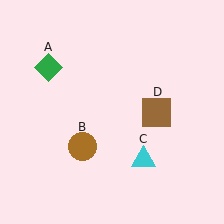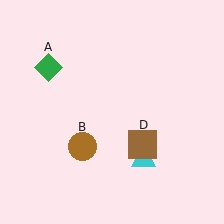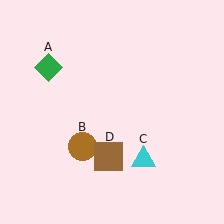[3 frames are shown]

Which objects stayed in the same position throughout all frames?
Green diamond (object A) and brown circle (object B) and cyan triangle (object C) remained stationary.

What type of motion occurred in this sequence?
The brown square (object D) rotated clockwise around the center of the scene.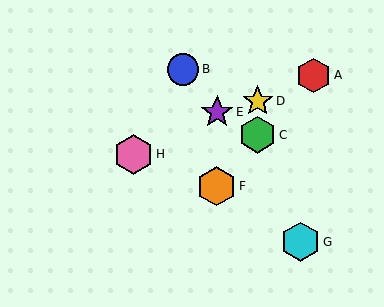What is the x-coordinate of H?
Object H is at x≈133.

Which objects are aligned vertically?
Objects C, D are aligned vertically.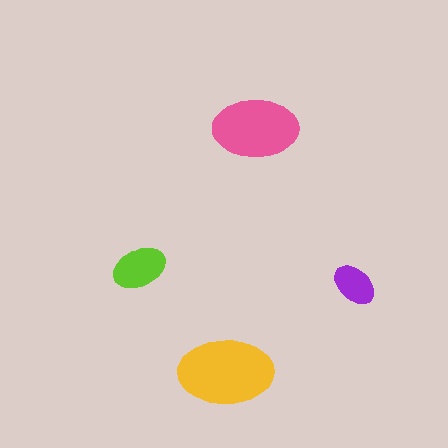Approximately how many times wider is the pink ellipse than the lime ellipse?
About 1.5 times wider.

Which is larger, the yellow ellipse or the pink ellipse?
The yellow one.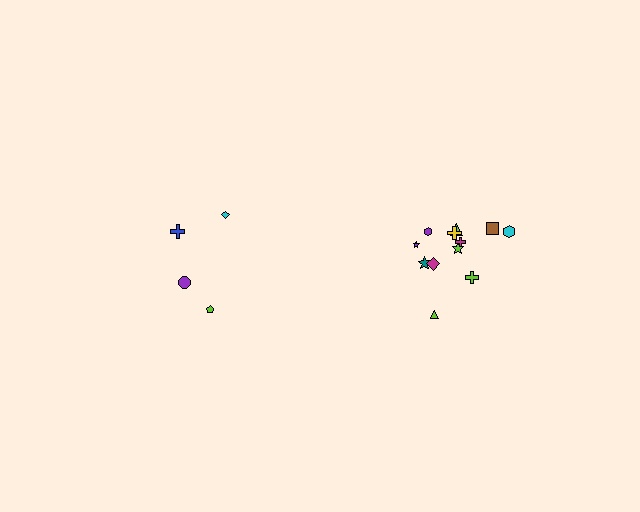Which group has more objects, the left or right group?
The right group.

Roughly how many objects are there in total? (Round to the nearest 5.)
Roughly 15 objects in total.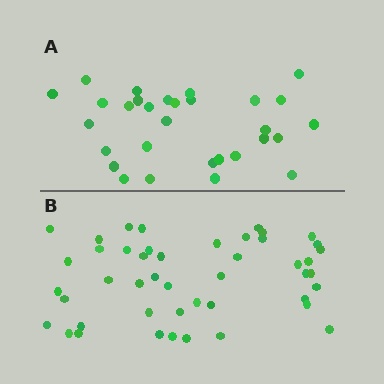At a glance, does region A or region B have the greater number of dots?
Region B (the bottom region) has more dots.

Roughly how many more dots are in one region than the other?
Region B has approximately 15 more dots than region A.